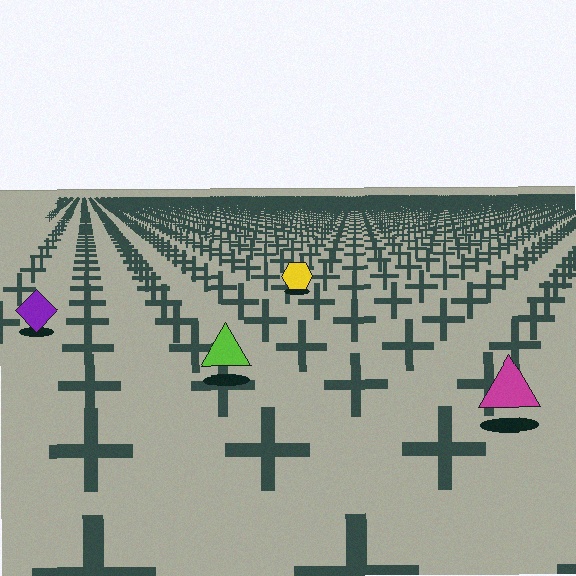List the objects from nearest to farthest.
From nearest to farthest: the magenta triangle, the lime triangle, the purple diamond, the yellow hexagon.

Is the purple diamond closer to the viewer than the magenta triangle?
No. The magenta triangle is closer — you can tell from the texture gradient: the ground texture is coarser near it.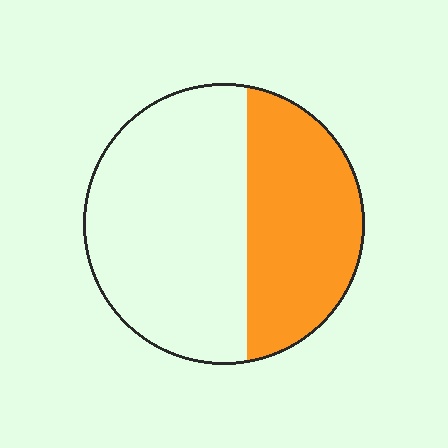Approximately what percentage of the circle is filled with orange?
Approximately 40%.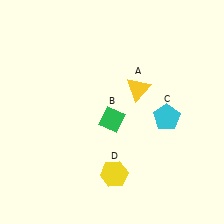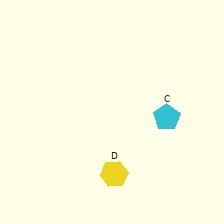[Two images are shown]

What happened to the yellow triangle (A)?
The yellow triangle (A) was removed in Image 2. It was in the top-right area of Image 1.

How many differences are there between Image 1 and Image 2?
There are 2 differences between the two images.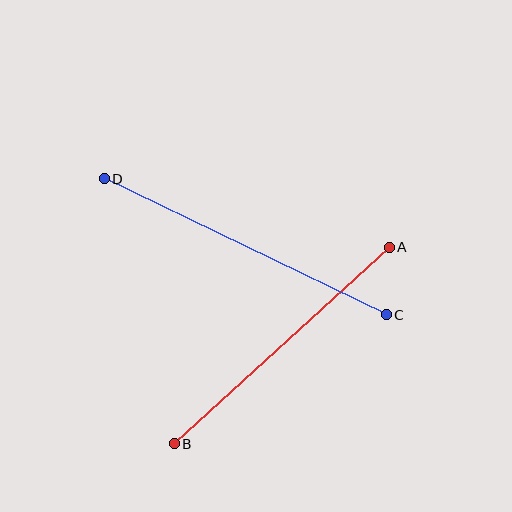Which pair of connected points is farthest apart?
Points C and D are farthest apart.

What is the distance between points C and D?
The distance is approximately 313 pixels.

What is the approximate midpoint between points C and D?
The midpoint is at approximately (245, 247) pixels.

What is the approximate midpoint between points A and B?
The midpoint is at approximately (282, 346) pixels.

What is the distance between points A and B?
The distance is approximately 292 pixels.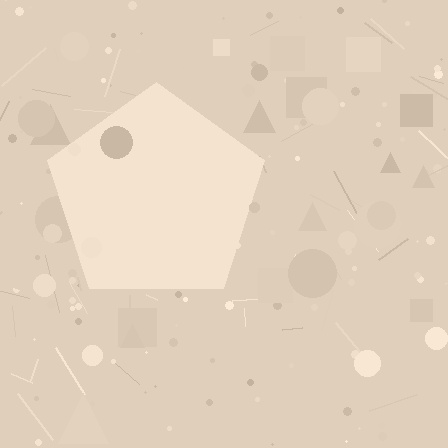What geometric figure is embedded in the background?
A pentagon is embedded in the background.